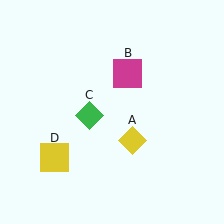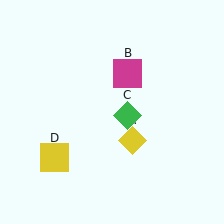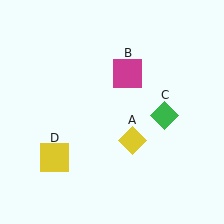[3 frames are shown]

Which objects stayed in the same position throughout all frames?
Yellow diamond (object A) and magenta square (object B) and yellow square (object D) remained stationary.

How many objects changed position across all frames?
1 object changed position: green diamond (object C).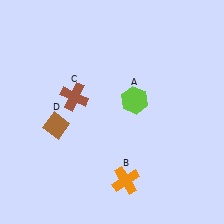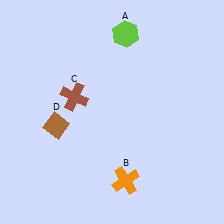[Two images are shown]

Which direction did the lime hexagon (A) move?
The lime hexagon (A) moved up.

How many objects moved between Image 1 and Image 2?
1 object moved between the two images.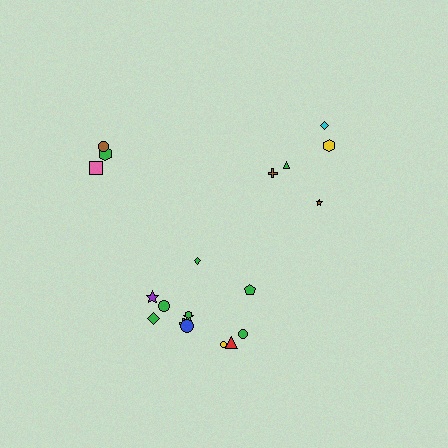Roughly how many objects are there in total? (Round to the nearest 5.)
Roughly 20 objects in total.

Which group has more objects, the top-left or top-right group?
The top-right group.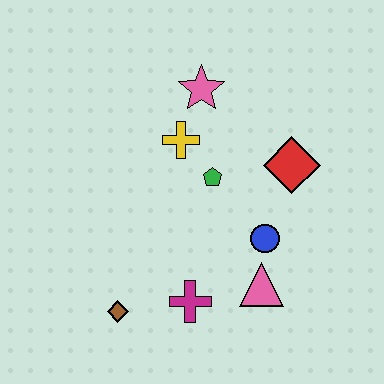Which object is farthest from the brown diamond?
The pink star is farthest from the brown diamond.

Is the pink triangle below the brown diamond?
No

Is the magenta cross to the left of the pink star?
Yes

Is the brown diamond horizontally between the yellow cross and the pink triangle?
No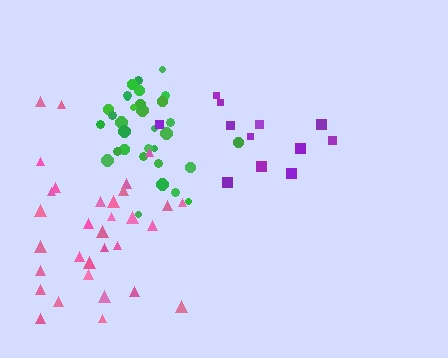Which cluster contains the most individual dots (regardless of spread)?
Green (32).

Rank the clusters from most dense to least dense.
green, pink, purple.